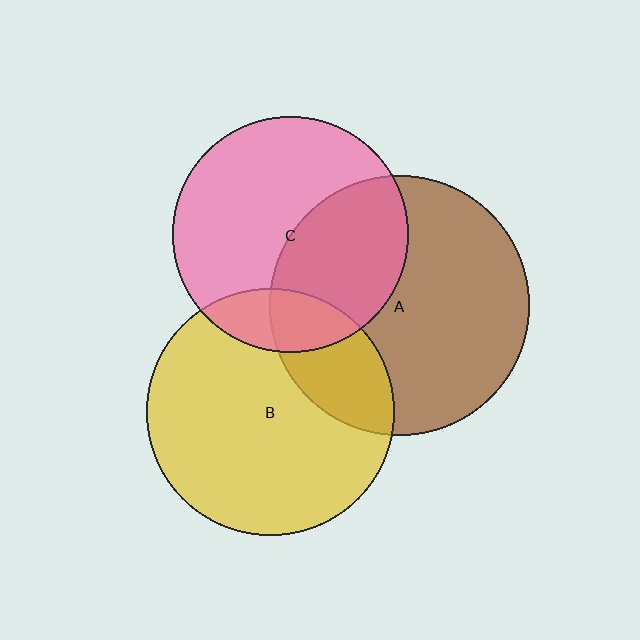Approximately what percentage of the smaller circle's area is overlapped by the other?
Approximately 25%.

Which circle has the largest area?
Circle A (brown).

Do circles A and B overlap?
Yes.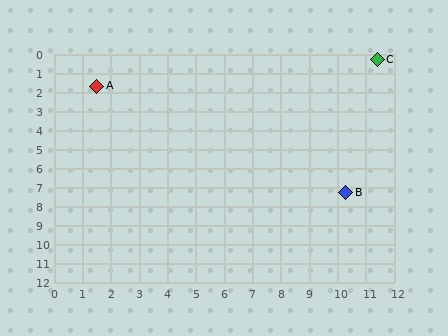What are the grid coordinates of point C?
Point C is at approximately (11.4, 0.3).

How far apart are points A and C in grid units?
Points A and C are about 10.0 grid units apart.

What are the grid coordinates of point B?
Point B is at approximately (10.3, 7.3).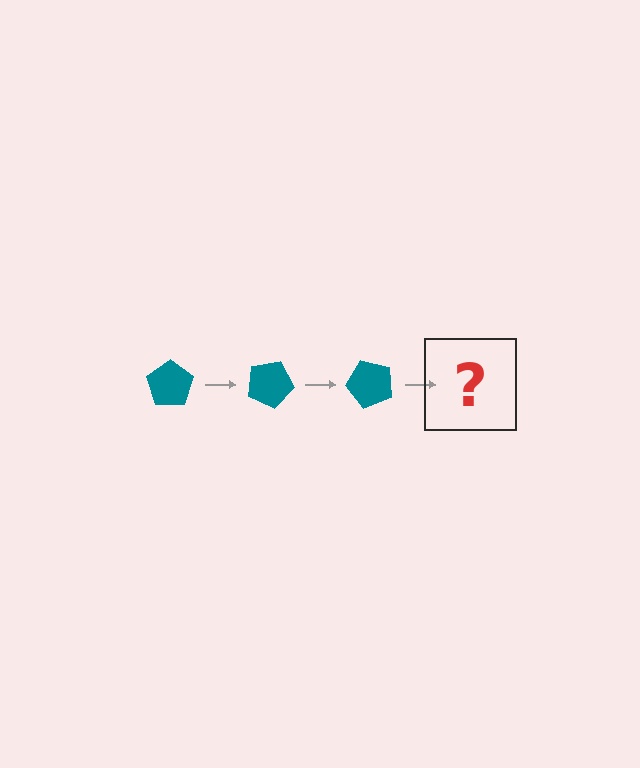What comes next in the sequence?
The next element should be a teal pentagon rotated 75 degrees.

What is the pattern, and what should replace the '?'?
The pattern is that the pentagon rotates 25 degrees each step. The '?' should be a teal pentagon rotated 75 degrees.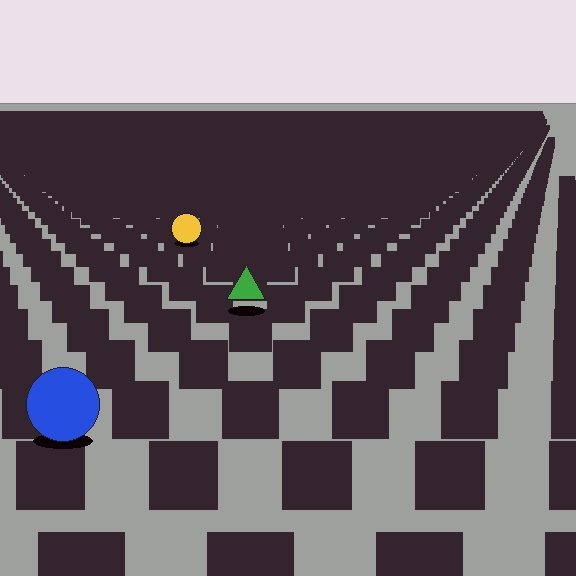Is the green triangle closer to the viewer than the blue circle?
No. The blue circle is closer — you can tell from the texture gradient: the ground texture is coarser near it.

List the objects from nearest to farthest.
From nearest to farthest: the blue circle, the green triangle, the yellow circle.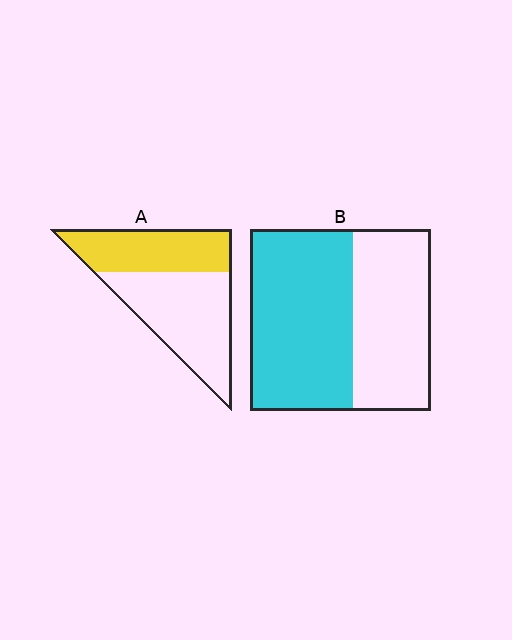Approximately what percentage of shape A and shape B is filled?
A is approximately 40% and B is approximately 55%.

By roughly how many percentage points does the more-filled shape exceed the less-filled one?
By roughly 15 percentage points (B over A).